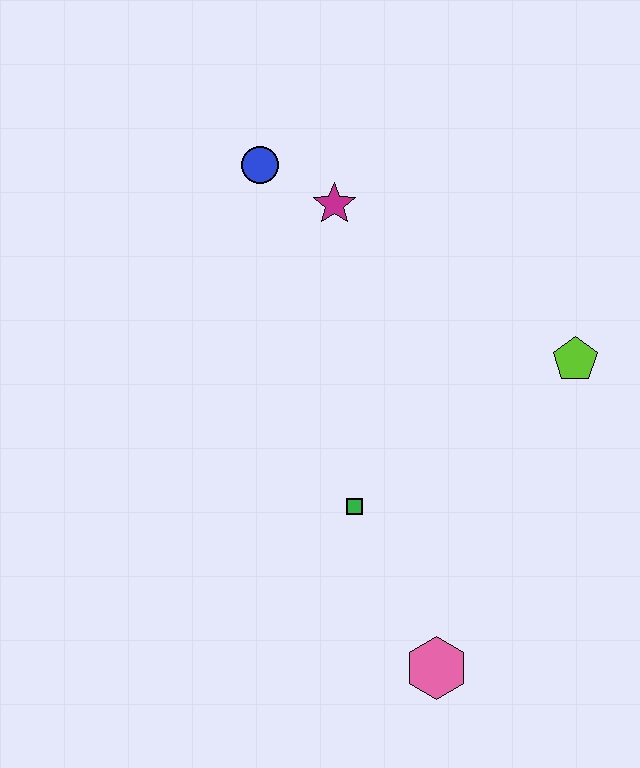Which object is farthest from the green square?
The blue circle is farthest from the green square.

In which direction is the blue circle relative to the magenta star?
The blue circle is to the left of the magenta star.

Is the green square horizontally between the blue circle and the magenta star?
No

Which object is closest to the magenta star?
The blue circle is closest to the magenta star.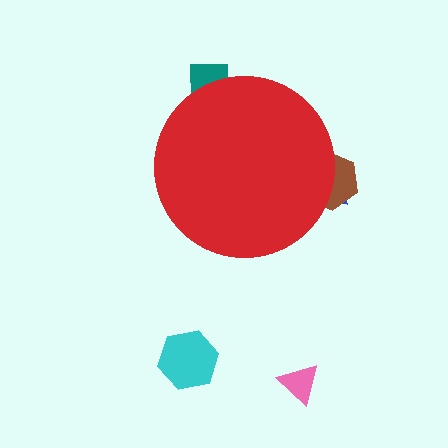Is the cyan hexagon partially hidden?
No, the cyan hexagon is fully visible.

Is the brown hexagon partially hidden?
Yes, the brown hexagon is partially hidden behind the red circle.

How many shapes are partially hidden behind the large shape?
3 shapes are partially hidden.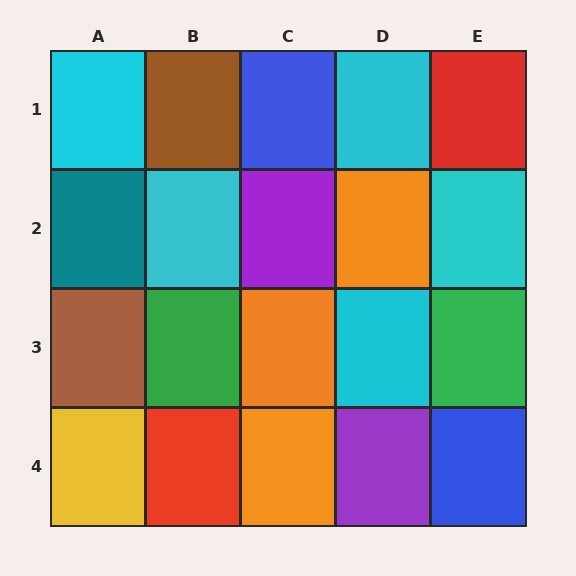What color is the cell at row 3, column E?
Green.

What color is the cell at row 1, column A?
Cyan.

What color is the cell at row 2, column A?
Teal.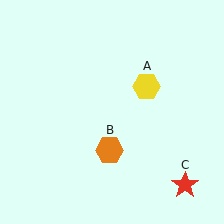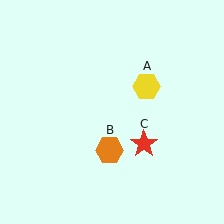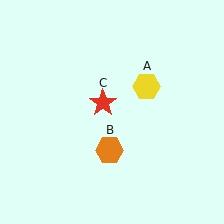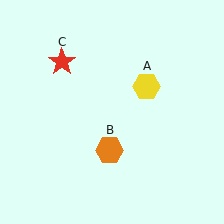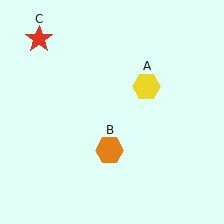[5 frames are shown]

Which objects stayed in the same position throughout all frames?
Yellow hexagon (object A) and orange hexagon (object B) remained stationary.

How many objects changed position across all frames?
1 object changed position: red star (object C).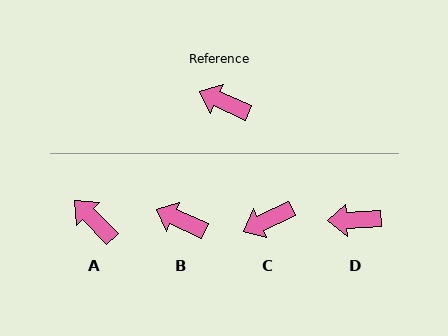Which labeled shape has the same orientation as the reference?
B.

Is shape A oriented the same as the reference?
No, it is off by about 21 degrees.